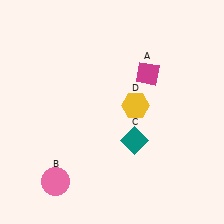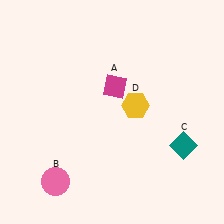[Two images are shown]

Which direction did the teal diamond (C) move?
The teal diamond (C) moved right.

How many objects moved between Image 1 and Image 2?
2 objects moved between the two images.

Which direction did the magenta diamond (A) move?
The magenta diamond (A) moved left.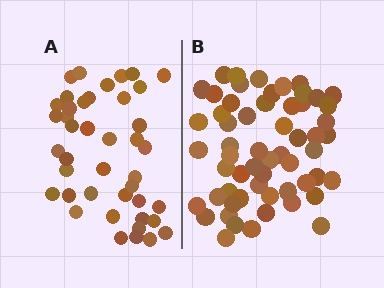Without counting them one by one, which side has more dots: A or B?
Region B (the right region) has more dots.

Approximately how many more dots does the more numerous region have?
Region B has approximately 15 more dots than region A.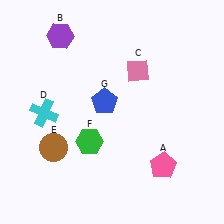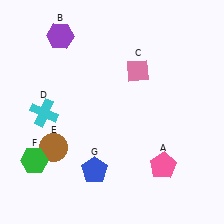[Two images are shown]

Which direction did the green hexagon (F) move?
The green hexagon (F) moved left.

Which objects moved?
The objects that moved are: the green hexagon (F), the blue pentagon (G).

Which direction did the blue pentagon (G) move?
The blue pentagon (G) moved down.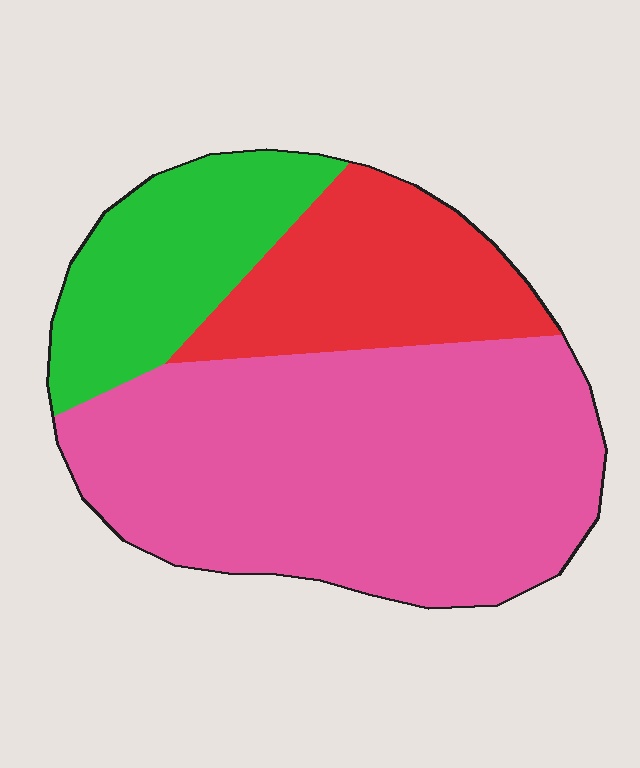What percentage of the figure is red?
Red covers 22% of the figure.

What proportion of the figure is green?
Green takes up about one fifth (1/5) of the figure.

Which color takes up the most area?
Pink, at roughly 60%.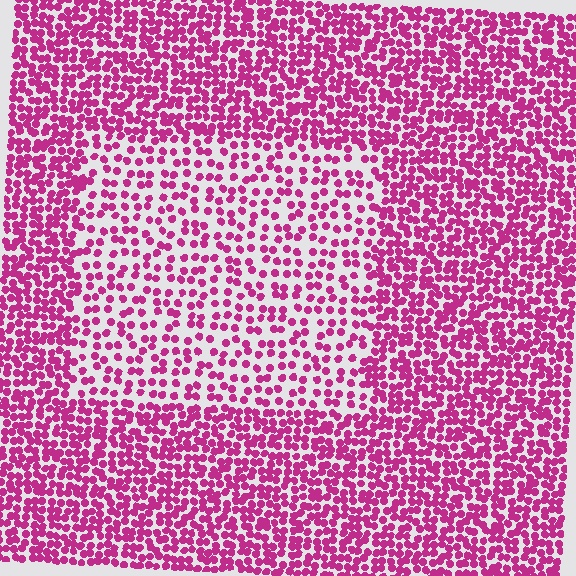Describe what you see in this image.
The image contains small magenta elements arranged at two different densities. A rectangle-shaped region is visible where the elements are less densely packed than the surrounding area.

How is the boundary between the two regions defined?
The boundary is defined by a change in element density (approximately 1.9x ratio). All elements are the same color, size, and shape.